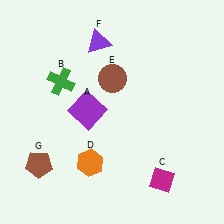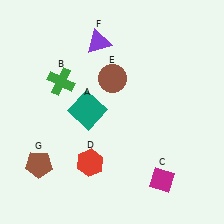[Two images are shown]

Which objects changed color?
A changed from purple to teal. D changed from orange to red.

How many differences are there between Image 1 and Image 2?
There are 2 differences between the two images.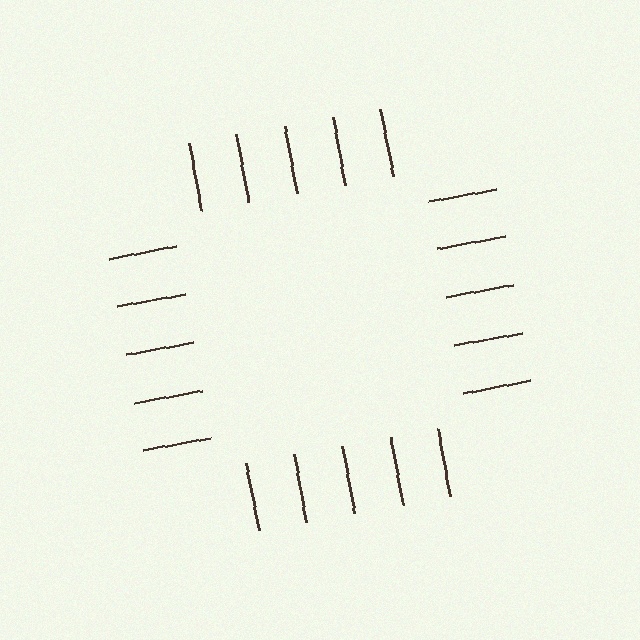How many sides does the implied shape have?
4 sides — the line-ends trace a square.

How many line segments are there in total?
20 — 5 along each of the 4 edges.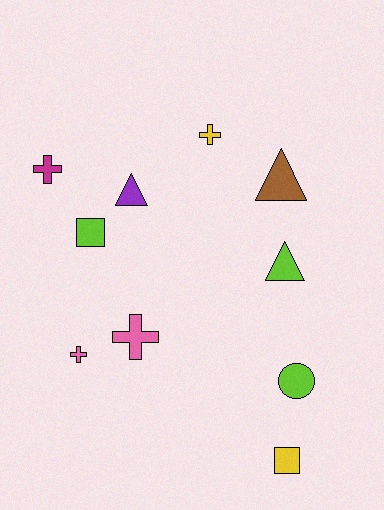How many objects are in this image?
There are 10 objects.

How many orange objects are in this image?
There are no orange objects.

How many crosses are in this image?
There are 4 crosses.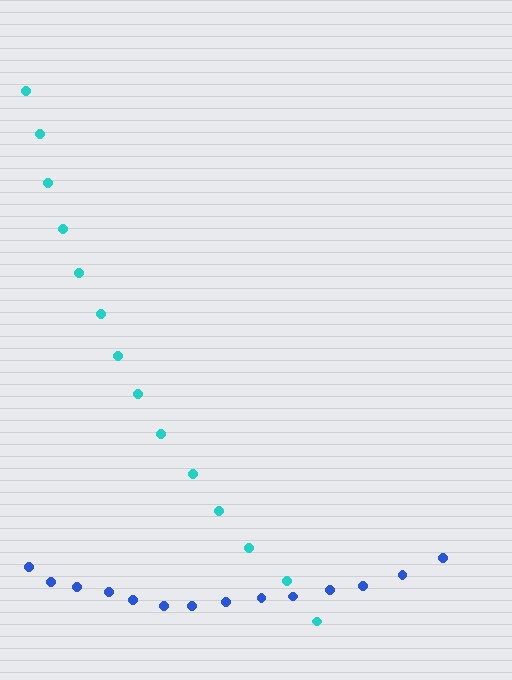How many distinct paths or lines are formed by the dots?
There are 2 distinct paths.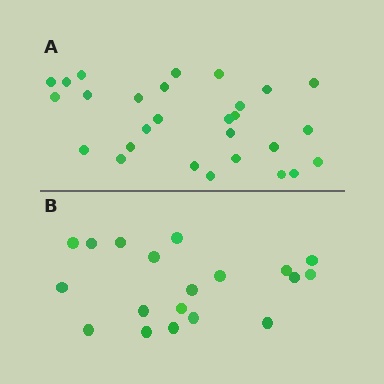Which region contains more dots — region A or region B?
Region A (the top region) has more dots.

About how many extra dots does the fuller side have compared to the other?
Region A has roughly 8 or so more dots than region B.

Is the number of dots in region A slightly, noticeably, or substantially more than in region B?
Region A has substantially more. The ratio is roughly 1.5 to 1.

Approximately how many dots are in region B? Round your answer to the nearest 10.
About 20 dots. (The exact count is 19, which rounds to 20.)